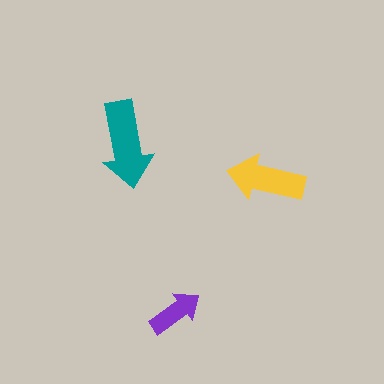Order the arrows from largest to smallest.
the teal one, the yellow one, the purple one.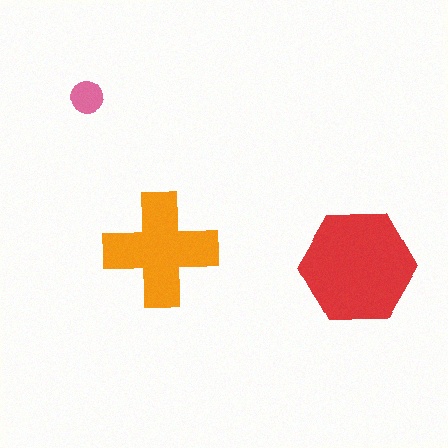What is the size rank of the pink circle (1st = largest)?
3rd.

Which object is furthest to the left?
The pink circle is leftmost.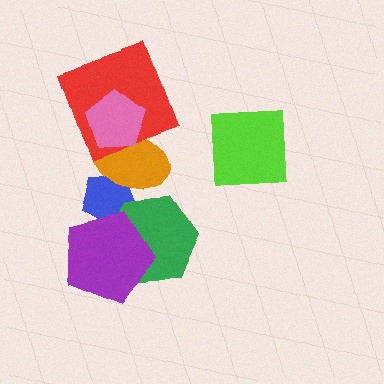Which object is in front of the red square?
The pink pentagon is in front of the red square.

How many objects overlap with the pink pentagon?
2 objects overlap with the pink pentagon.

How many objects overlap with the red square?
2 objects overlap with the red square.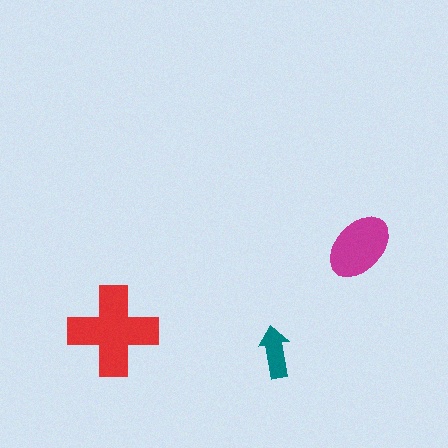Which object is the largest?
The red cross.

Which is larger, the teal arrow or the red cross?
The red cross.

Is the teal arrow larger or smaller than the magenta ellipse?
Smaller.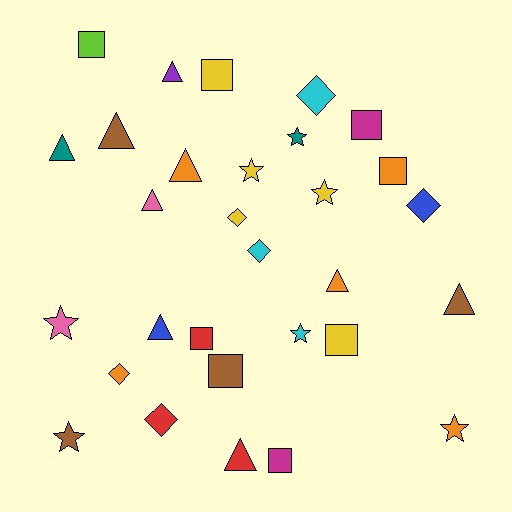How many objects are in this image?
There are 30 objects.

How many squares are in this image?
There are 8 squares.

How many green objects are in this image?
There are no green objects.